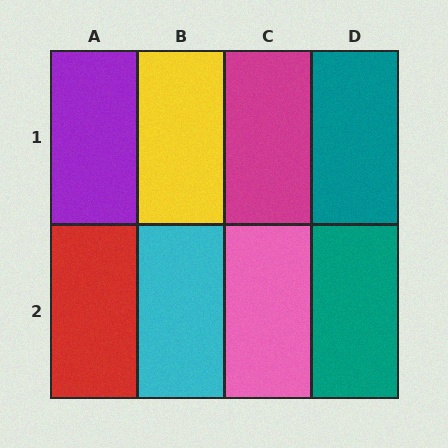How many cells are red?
1 cell is red.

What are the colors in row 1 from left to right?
Purple, yellow, magenta, teal.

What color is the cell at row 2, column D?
Teal.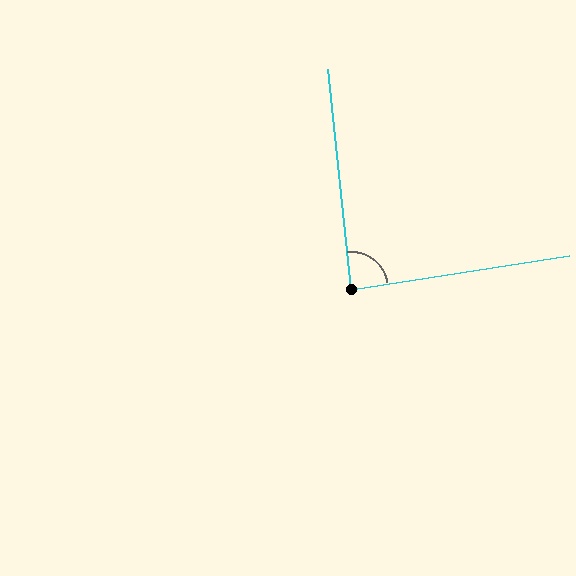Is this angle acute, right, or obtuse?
It is approximately a right angle.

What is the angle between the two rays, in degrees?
Approximately 87 degrees.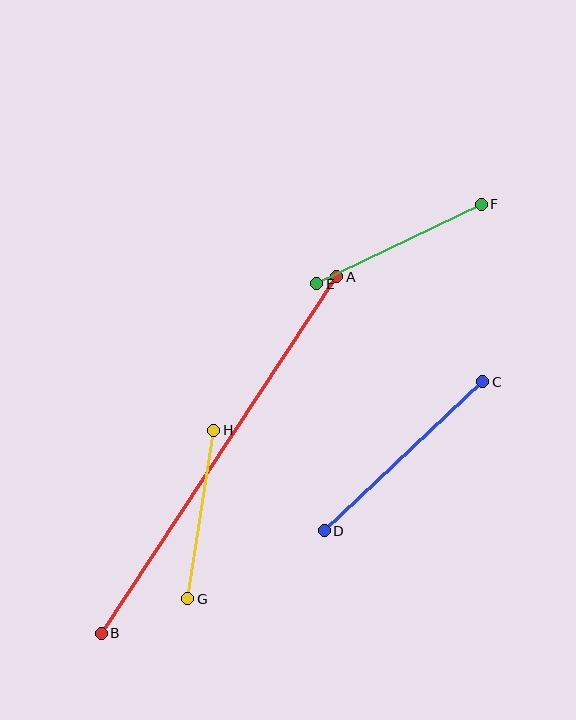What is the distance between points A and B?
The distance is approximately 427 pixels.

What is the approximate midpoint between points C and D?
The midpoint is at approximately (403, 456) pixels.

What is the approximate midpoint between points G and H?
The midpoint is at approximately (201, 514) pixels.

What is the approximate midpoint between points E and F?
The midpoint is at approximately (399, 244) pixels.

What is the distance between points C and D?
The distance is approximately 218 pixels.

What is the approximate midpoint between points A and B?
The midpoint is at approximately (219, 455) pixels.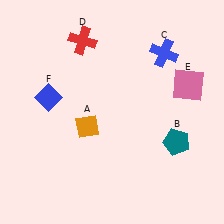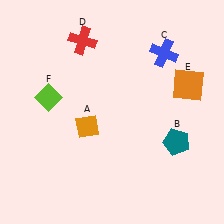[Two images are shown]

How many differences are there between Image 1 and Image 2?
There are 2 differences between the two images.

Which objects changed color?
E changed from pink to orange. F changed from blue to lime.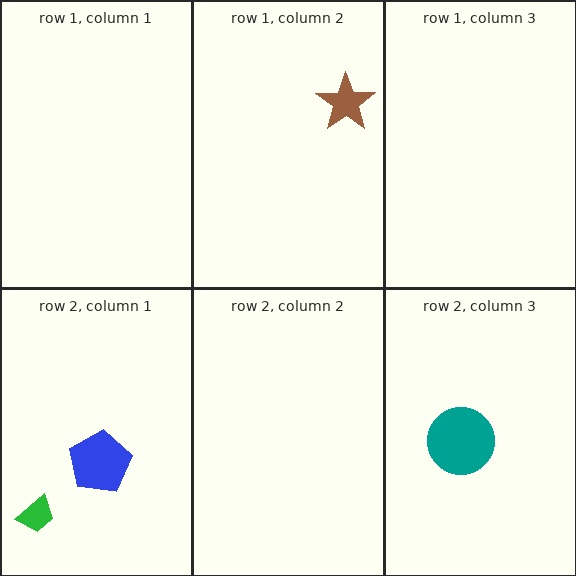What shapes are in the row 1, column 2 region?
The brown star.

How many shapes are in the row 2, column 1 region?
2.